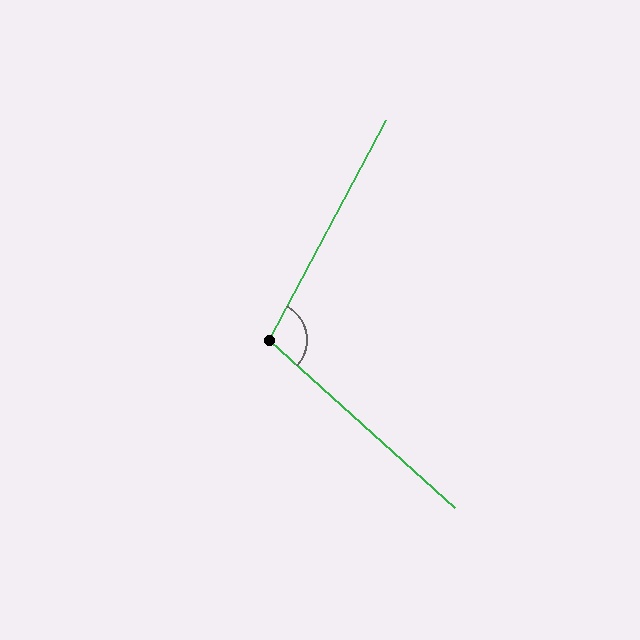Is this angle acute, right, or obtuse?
It is obtuse.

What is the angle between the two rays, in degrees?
Approximately 104 degrees.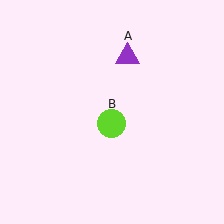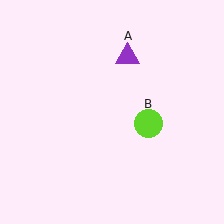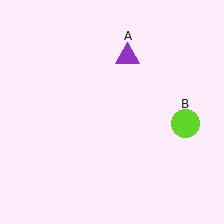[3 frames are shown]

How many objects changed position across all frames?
1 object changed position: lime circle (object B).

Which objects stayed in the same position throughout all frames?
Purple triangle (object A) remained stationary.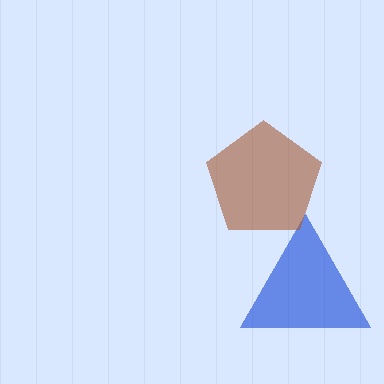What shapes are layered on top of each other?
The layered shapes are: a blue triangle, a brown pentagon.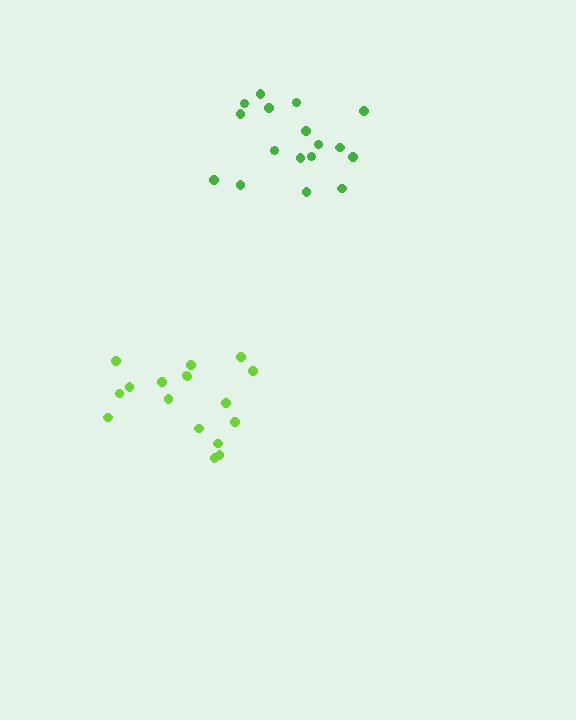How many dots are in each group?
Group 1: 17 dots, Group 2: 17 dots (34 total).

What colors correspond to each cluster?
The clusters are colored: green, lime.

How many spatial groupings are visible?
There are 2 spatial groupings.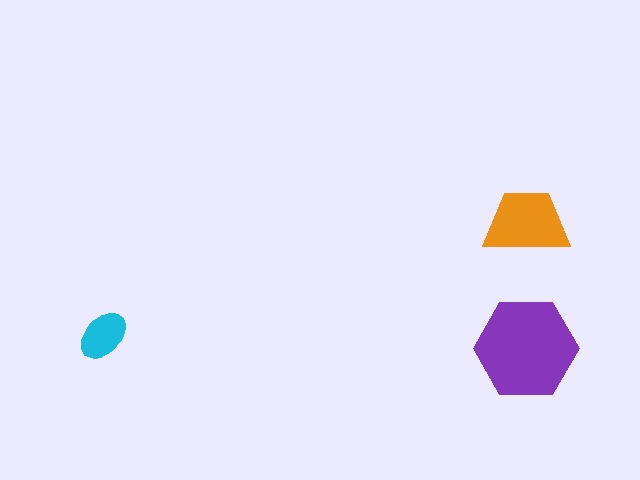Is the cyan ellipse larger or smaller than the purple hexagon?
Smaller.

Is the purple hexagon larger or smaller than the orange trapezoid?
Larger.